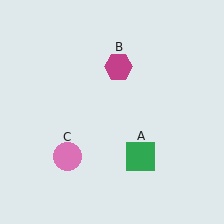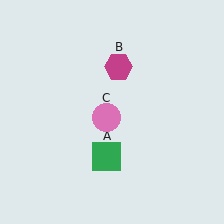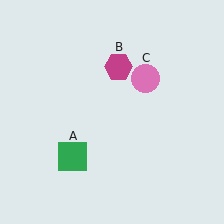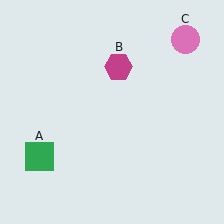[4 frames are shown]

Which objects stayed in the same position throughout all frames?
Magenta hexagon (object B) remained stationary.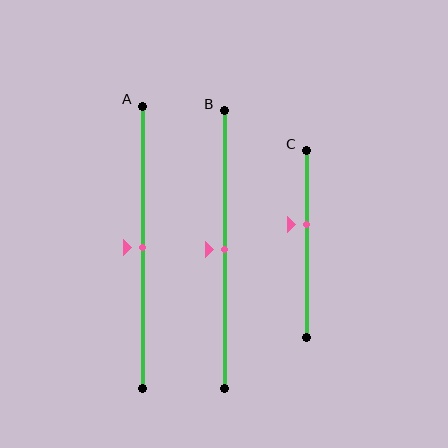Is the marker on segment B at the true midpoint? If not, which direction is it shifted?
Yes, the marker on segment B is at the true midpoint.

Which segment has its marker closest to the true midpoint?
Segment A has its marker closest to the true midpoint.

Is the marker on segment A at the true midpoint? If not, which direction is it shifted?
Yes, the marker on segment A is at the true midpoint.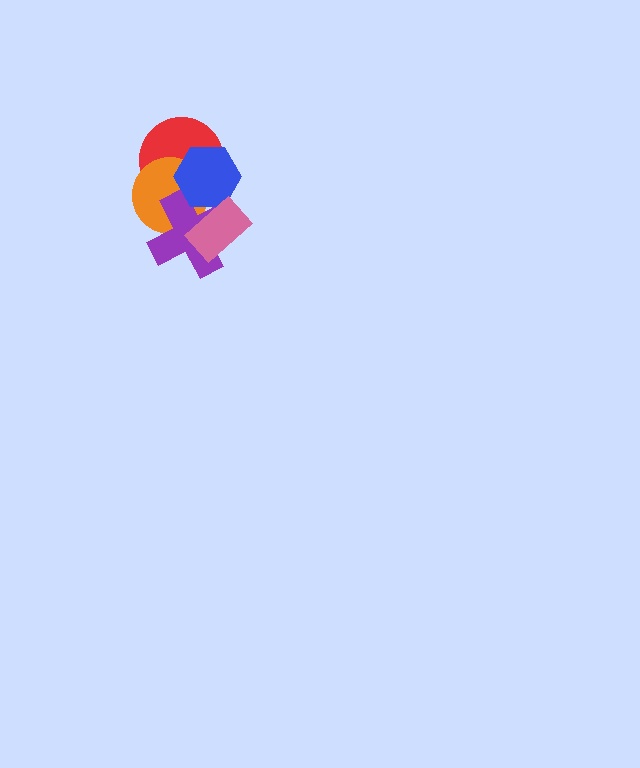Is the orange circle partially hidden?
Yes, it is partially covered by another shape.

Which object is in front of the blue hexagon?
The pink rectangle is in front of the blue hexagon.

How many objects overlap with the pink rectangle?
3 objects overlap with the pink rectangle.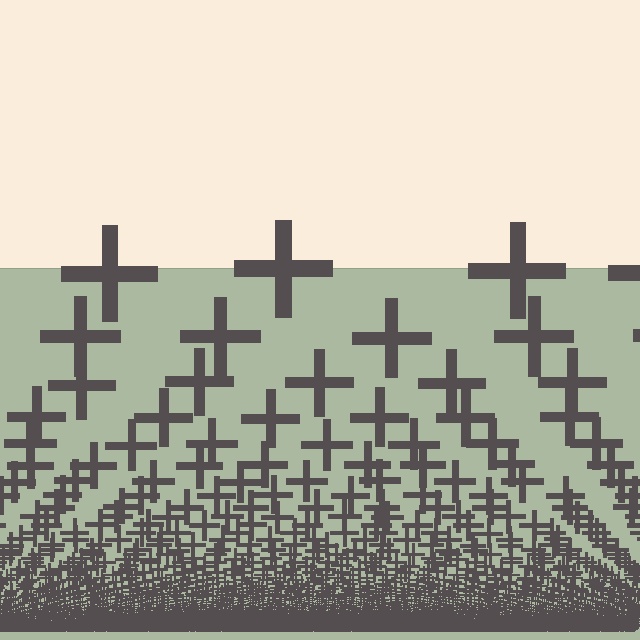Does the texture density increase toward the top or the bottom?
Density increases toward the bottom.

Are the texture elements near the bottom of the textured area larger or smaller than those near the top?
Smaller. The gradient is inverted — elements near the bottom are smaller and denser.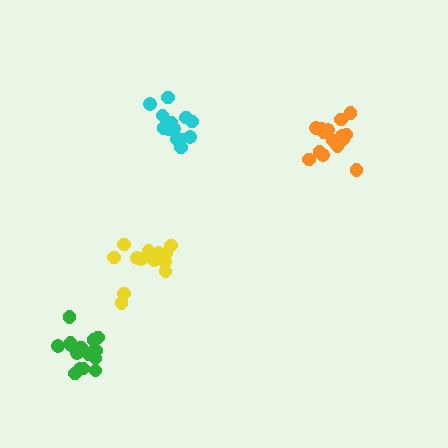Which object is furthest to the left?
The green cluster is leftmost.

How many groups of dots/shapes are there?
There are 4 groups.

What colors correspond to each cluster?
The clusters are colored: yellow, orange, cyan, green.